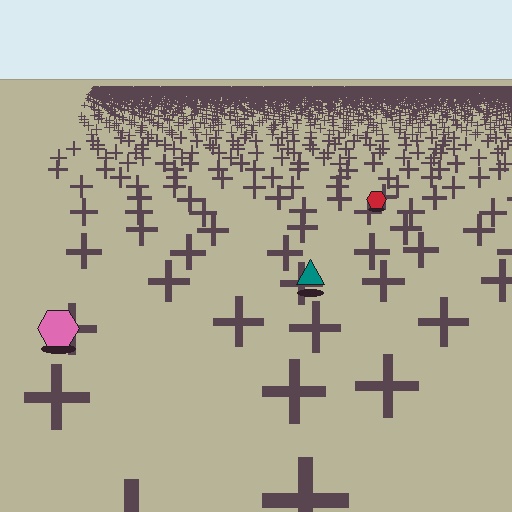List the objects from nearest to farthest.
From nearest to farthest: the pink hexagon, the teal triangle, the red hexagon.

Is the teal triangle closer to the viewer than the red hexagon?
Yes. The teal triangle is closer — you can tell from the texture gradient: the ground texture is coarser near it.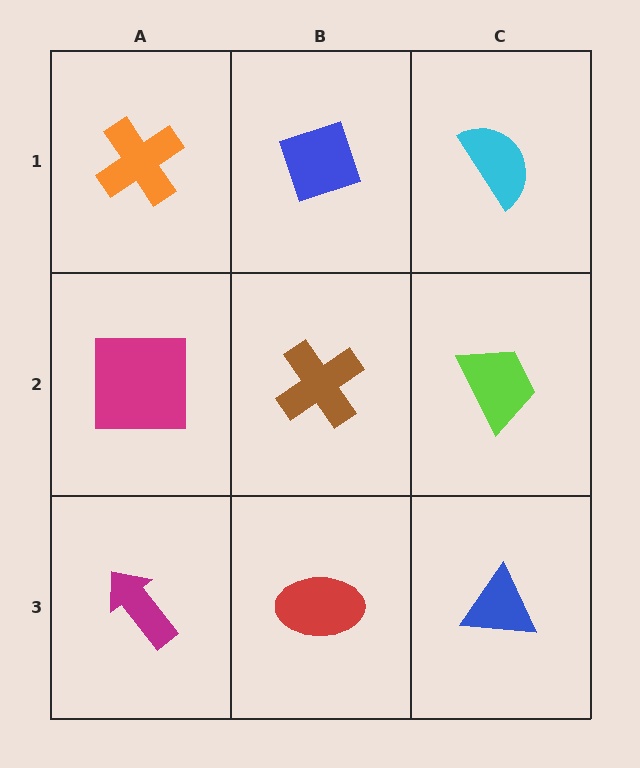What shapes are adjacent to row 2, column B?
A blue diamond (row 1, column B), a red ellipse (row 3, column B), a magenta square (row 2, column A), a lime trapezoid (row 2, column C).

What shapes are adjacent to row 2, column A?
An orange cross (row 1, column A), a magenta arrow (row 3, column A), a brown cross (row 2, column B).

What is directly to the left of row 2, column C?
A brown cross.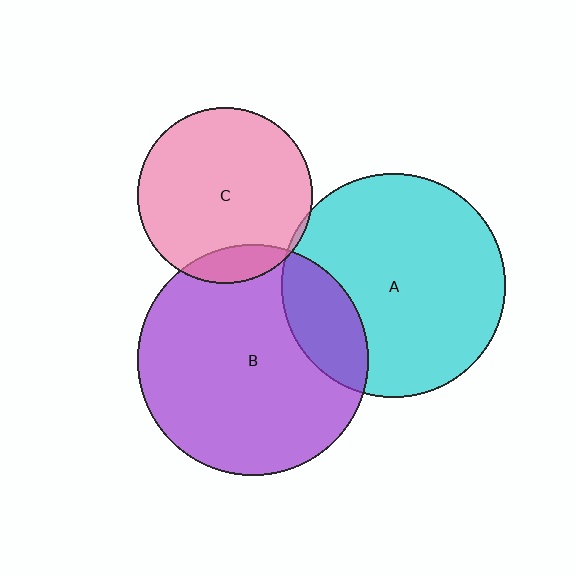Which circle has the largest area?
Circle B (purple).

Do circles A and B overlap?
Yes.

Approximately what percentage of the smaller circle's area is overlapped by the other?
Approximately 20%.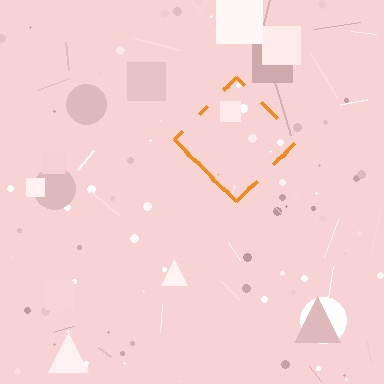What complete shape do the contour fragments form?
The contour fragments form a diamond.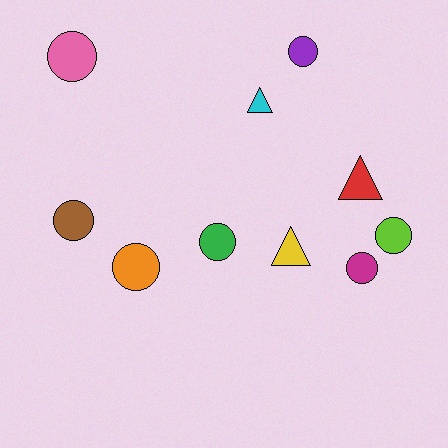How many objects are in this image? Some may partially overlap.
There are 10 objects.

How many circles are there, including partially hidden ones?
There are 7 circles.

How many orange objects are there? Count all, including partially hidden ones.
There is 1 orange object.